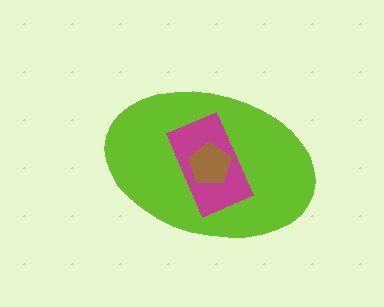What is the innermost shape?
The brown pentagon.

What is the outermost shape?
The lime ellipse.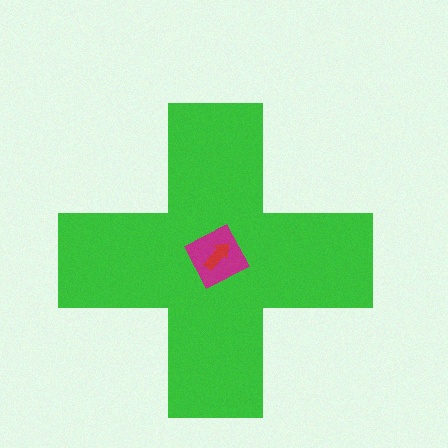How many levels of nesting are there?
3.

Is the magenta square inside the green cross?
Yes.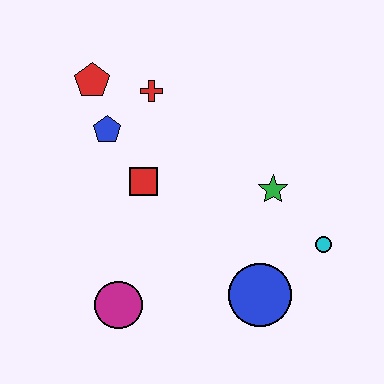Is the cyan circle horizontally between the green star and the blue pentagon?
No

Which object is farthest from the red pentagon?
The cyan circle is farthest from the red pentagon.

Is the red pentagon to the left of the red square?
Yes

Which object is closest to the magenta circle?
The red square is closest to the magenta circle.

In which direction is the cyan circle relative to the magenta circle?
The cyan circle is to the right of the magenta circle.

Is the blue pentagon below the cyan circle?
No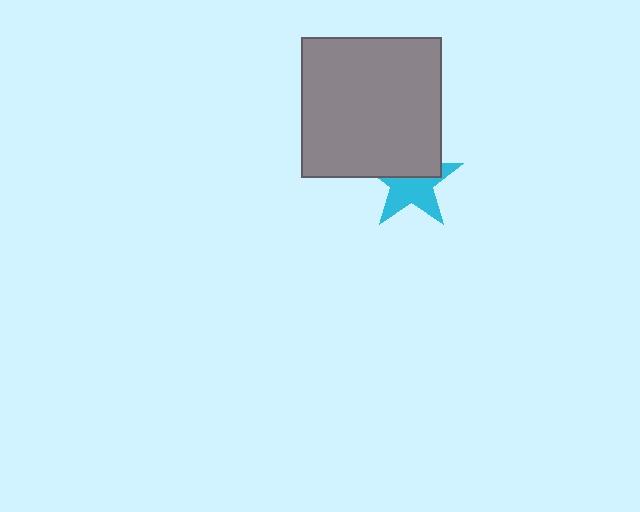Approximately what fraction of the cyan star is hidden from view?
Roughly 43% of the cyan star is hidden behind the gray square.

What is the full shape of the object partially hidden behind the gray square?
The partially hidden object is a cyan star.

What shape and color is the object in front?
The object in front is a gray square.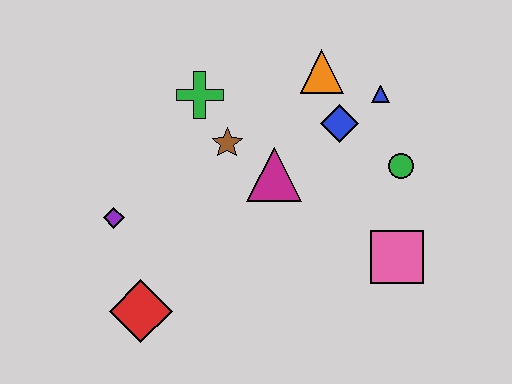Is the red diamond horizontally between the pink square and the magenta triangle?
No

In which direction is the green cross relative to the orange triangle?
The green cross is to the left of the orange triangle.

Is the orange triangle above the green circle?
Yes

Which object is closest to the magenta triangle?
The brown star is closest to the magenta triangle.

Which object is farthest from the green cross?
The pink square is farthest from the green cross.